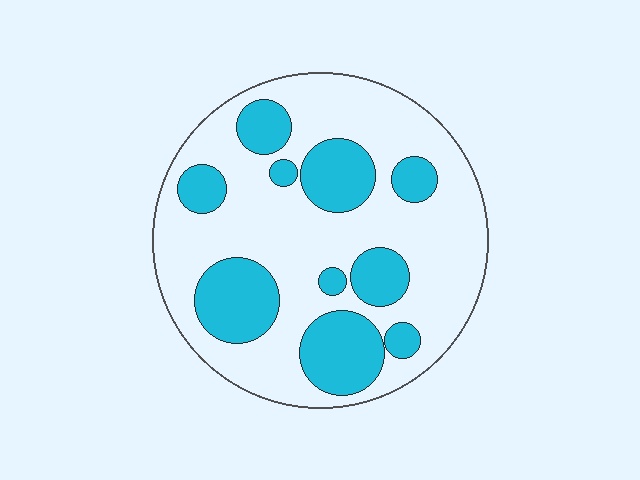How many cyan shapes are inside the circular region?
10.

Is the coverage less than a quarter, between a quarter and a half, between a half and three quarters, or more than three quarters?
Between a quarter and a half.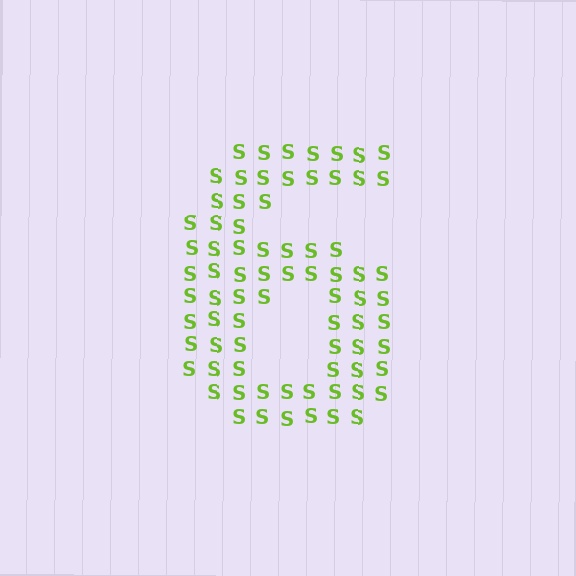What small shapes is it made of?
It is made of small letter S's.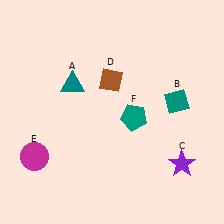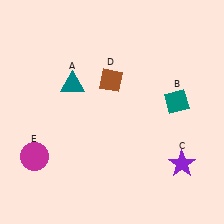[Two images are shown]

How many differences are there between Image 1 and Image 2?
There is 1 difference between the two images.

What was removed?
The teal pentagon (F) was removed in Image 2.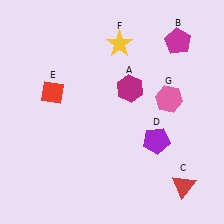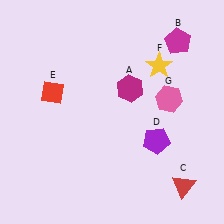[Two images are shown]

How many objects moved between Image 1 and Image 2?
1 object moved between the two images.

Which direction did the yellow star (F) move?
The yellow star (F) moved right.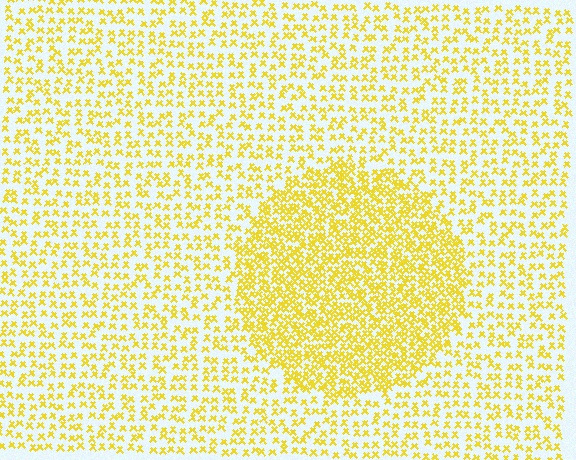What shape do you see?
I see a circle.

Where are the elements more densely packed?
The elements are more densely packed inside the circle boundary.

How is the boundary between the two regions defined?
The boundary is defined by a change in element density (approximately 2.1x ratio). All elements are the same color, size, and shape.